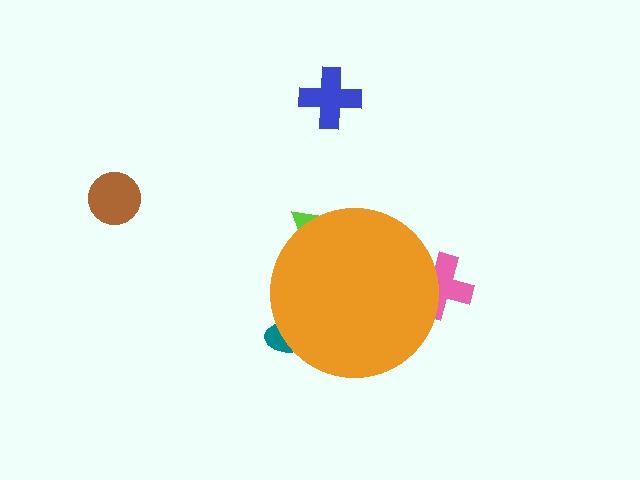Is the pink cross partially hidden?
Yes, the pink cross is partially hidden behind the orange circle.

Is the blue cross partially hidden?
No, the blue cross is fully visible.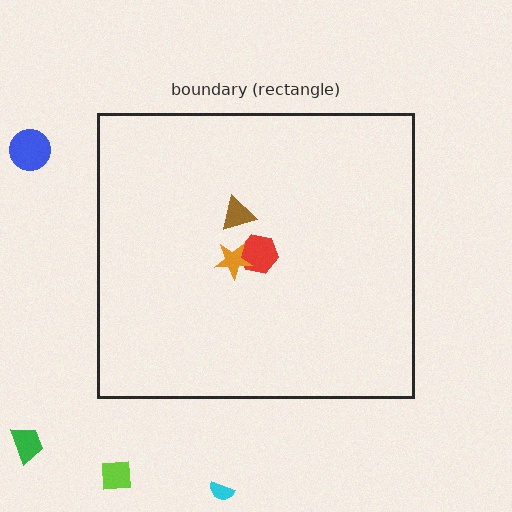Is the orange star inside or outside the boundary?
Inside.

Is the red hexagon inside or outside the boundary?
Inside.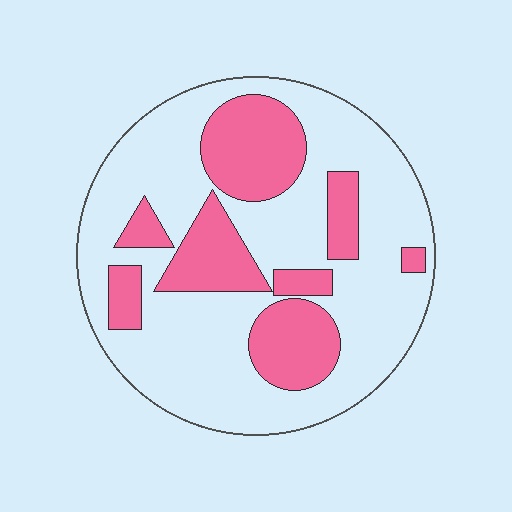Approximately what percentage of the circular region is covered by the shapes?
Approximately 30%.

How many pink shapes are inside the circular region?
8.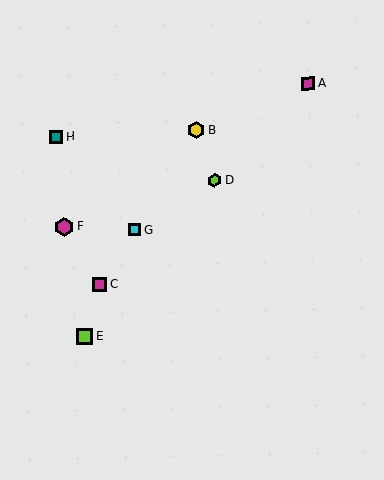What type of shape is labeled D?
Shape D is a lime hexagon.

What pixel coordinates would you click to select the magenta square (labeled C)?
Click at (100, 284) to select the magenta square C.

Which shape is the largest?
The magenta hexagon (labeled F) is the largest.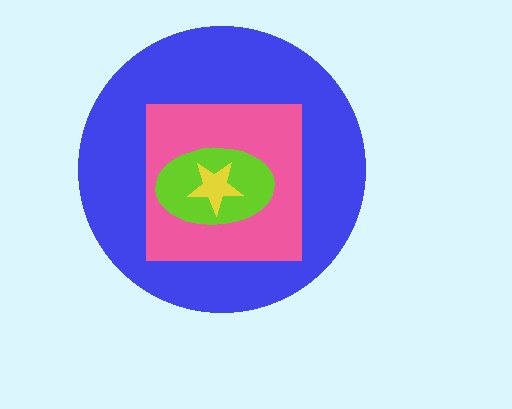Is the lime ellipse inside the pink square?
Yes.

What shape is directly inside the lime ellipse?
The yellow star.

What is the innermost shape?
The yellow star.